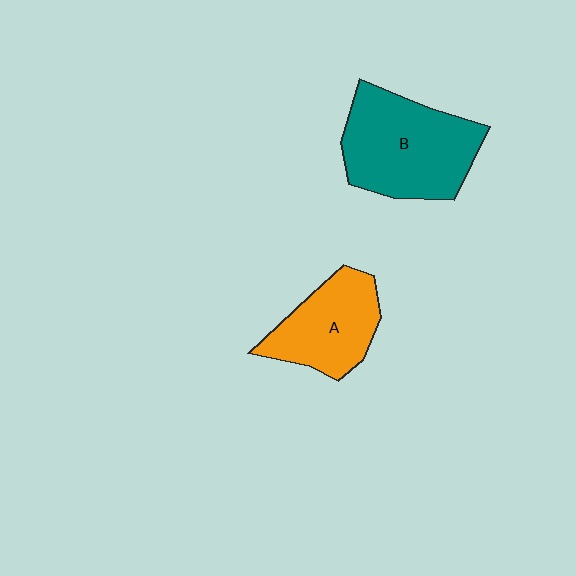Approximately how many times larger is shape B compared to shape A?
Approximately 1.4 times.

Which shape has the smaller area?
Shape A (orange).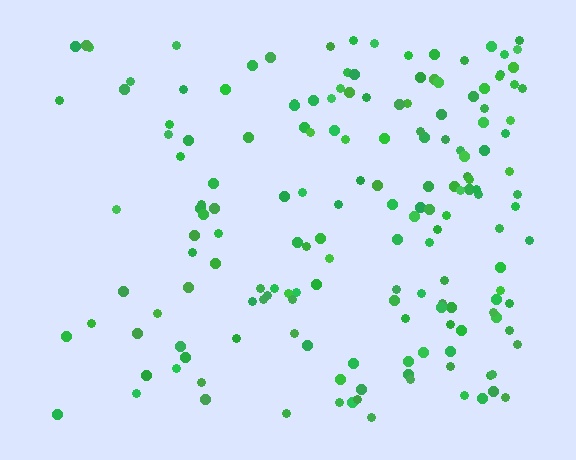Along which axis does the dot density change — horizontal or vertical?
Horizontal.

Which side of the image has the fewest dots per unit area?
The left.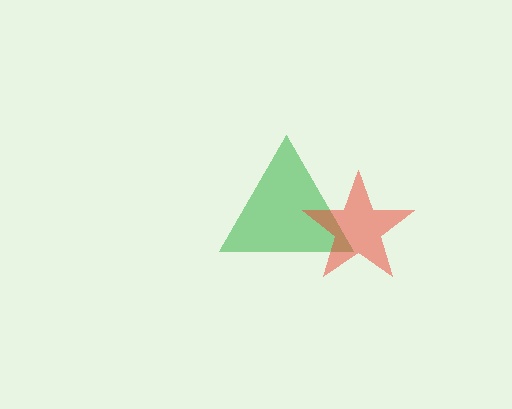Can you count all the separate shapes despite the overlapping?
Yes, there are 2 separate shapes.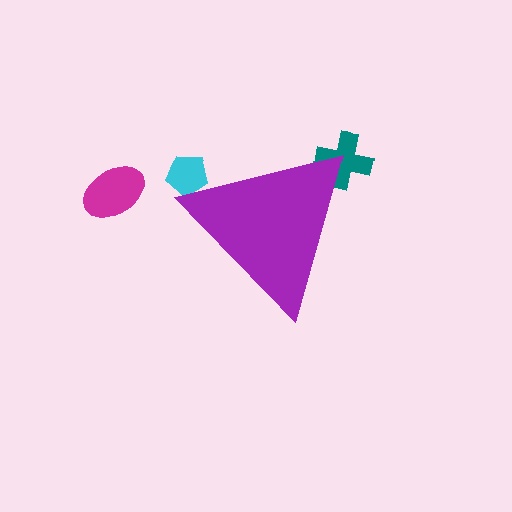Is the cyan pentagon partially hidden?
Yes, the cyan pentagon is partially hidden behind the purple triangle.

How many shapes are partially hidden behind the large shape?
2 shapes are partially hidden.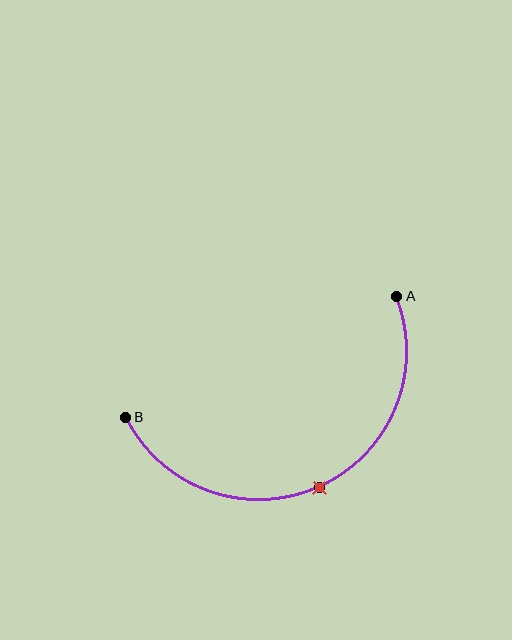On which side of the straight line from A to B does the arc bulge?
The arc bulges below the straight line connecting A and B.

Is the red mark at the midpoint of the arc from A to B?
Yes. The red mark lies on the arc at equal arc-length from both A and B — it is the arc midpoint.